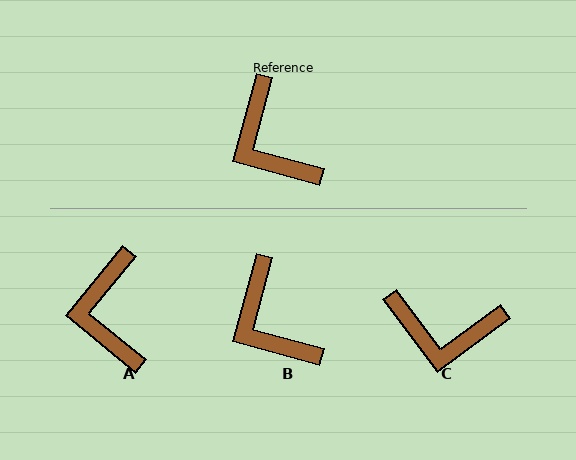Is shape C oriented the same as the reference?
No, it is off by about 52 degrees.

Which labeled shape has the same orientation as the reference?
B.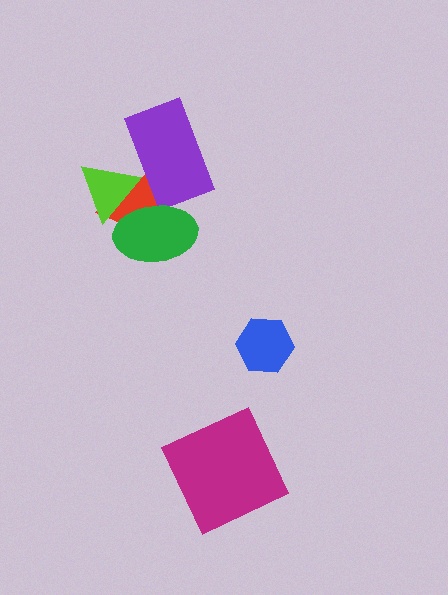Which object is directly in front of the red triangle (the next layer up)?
The purple rectangle is directly in front of the red triangle.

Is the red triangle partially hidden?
Yes, it is partially covered by another shape.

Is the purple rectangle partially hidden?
Yes, it is partially covered by another shape.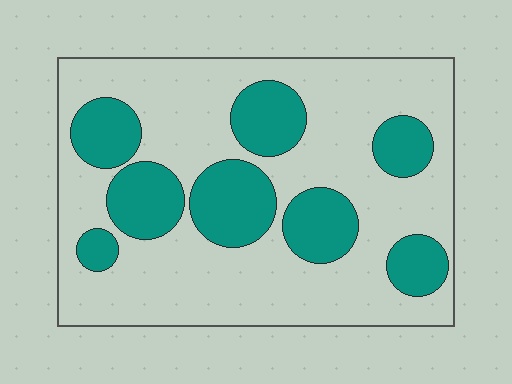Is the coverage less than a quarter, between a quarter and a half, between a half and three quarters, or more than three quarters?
Between a quarter and a half.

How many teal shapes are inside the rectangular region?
8.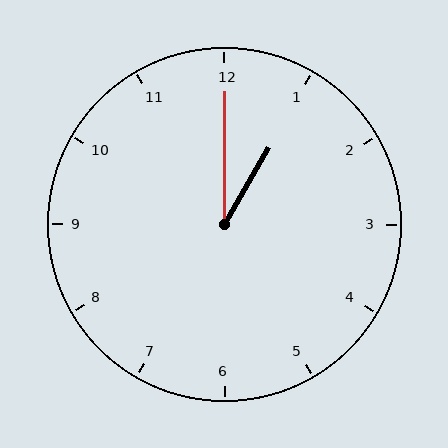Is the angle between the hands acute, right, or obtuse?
It is acute.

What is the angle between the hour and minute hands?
Approximately 30 degrees.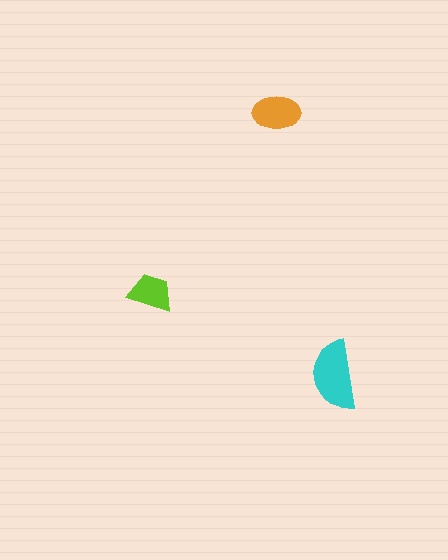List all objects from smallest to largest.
The lime trapezoid, the orange ellipse, the cyan semicircle.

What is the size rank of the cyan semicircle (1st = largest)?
1st.